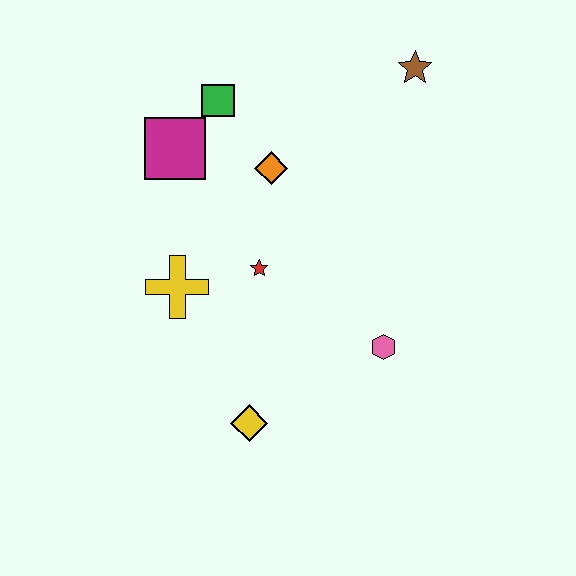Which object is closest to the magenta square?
The green square is closest to the magenta square.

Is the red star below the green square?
Yes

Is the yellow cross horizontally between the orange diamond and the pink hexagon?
No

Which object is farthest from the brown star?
The yellow diamond is farthest from the brown star.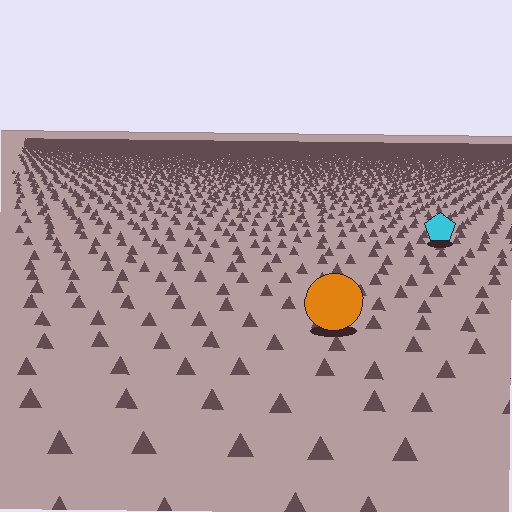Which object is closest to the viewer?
The orange circle is closest. The texture marks near it are larger and more spread out.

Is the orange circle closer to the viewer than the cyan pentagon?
Yes. The orange circle is closer — you can tell from the texture gradient: the ground texture is coarser near it.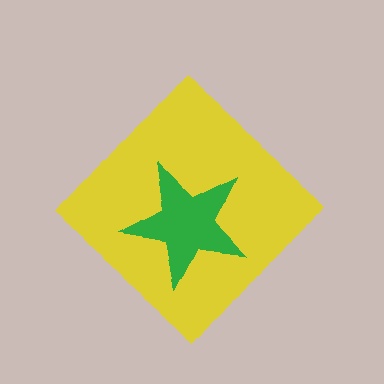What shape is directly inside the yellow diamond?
The green star.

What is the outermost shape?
The yellow diamond.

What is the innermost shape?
The green star.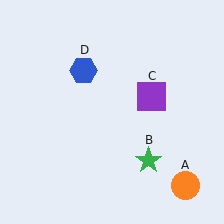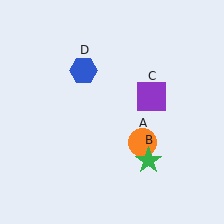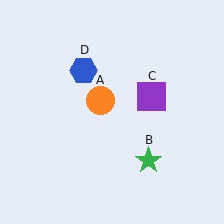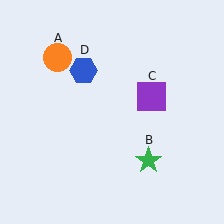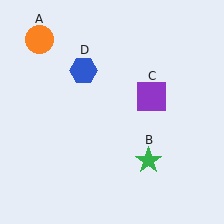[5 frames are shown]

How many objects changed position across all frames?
1 object changed position: orange circle (object A).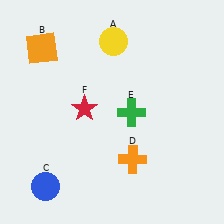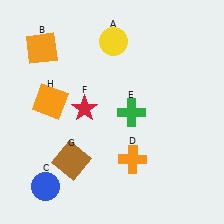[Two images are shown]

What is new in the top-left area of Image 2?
An orange square (H) was added in the top-left area of Image 2.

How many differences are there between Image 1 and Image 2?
There are 2 differences between the two images.